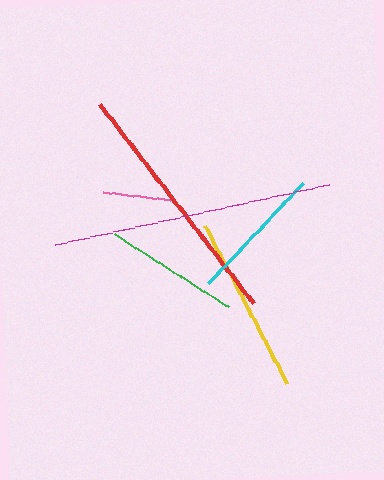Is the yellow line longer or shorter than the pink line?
The yellow line is longer than the pink line.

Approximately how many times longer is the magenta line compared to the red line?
The magenta line is approximately 1.1 times the length of the red line.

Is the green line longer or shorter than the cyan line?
The cyan line is longer than the green line.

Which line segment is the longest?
The magenta line is the longest at approximately 280 pixels.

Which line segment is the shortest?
The pink line is the shortest at approximately 68 pixels.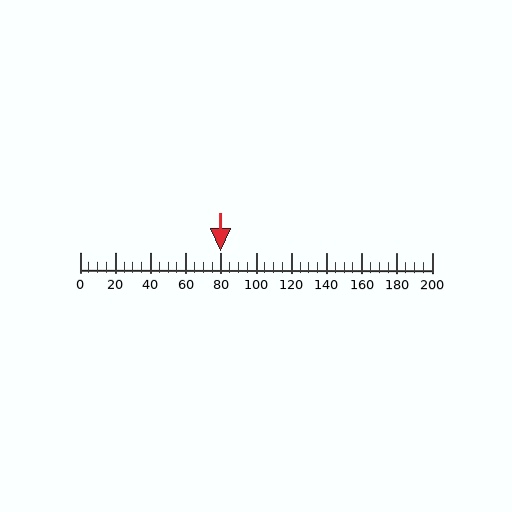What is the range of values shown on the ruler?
The ruler shows values from 0 to 200.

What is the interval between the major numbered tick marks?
The major tick marks are spaced 20 units apart.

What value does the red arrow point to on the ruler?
The red arrow points to approximately 80.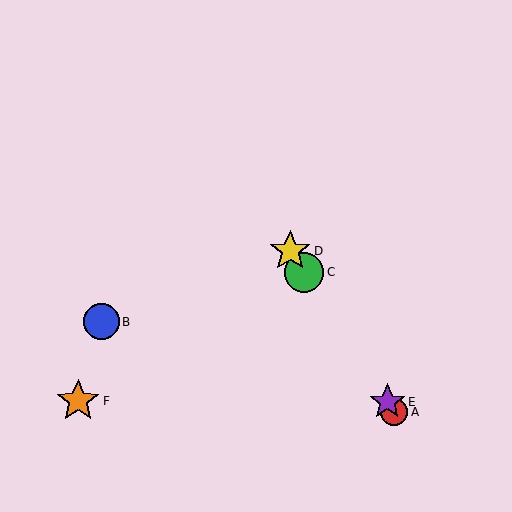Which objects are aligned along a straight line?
Objects A, C, D, E are aligned along a straight line.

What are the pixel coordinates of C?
Object C is at (304, 272).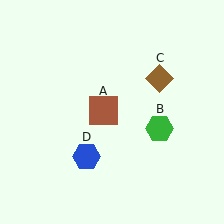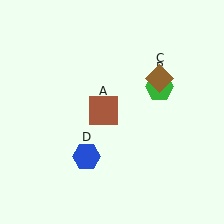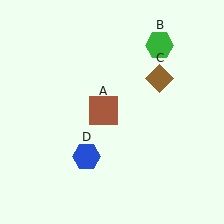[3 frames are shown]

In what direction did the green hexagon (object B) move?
The green hexagon (object B) moved up.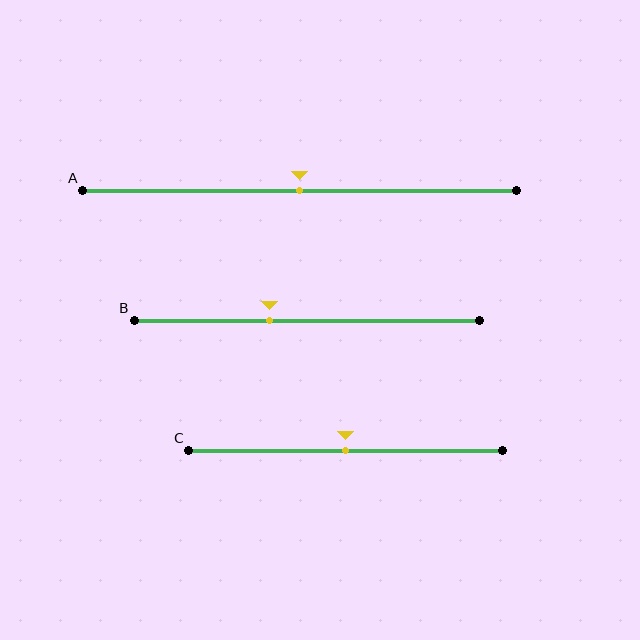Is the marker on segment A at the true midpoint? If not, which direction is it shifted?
Yes, the marker on segment A is at the true midpoint.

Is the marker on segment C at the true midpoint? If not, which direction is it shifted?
Yes, the marker on segment C is at the true midpoint.